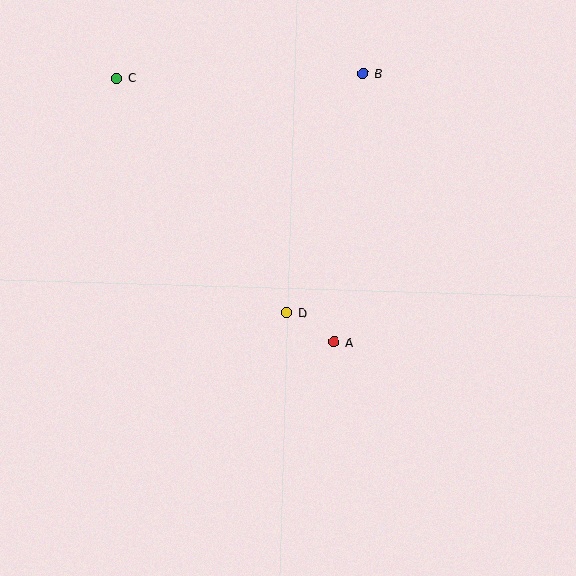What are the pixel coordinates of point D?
Point D is at (287, 313).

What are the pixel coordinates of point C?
Point C is at (117, 78).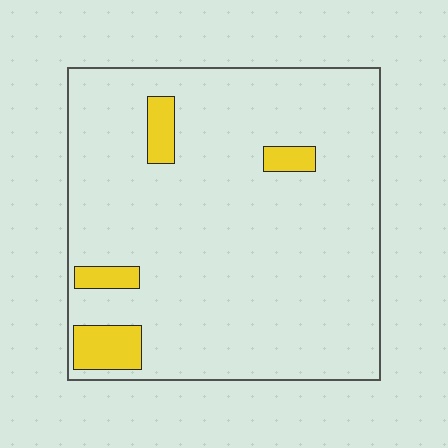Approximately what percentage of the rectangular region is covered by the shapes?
Approximately 10%.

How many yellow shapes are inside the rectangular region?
4.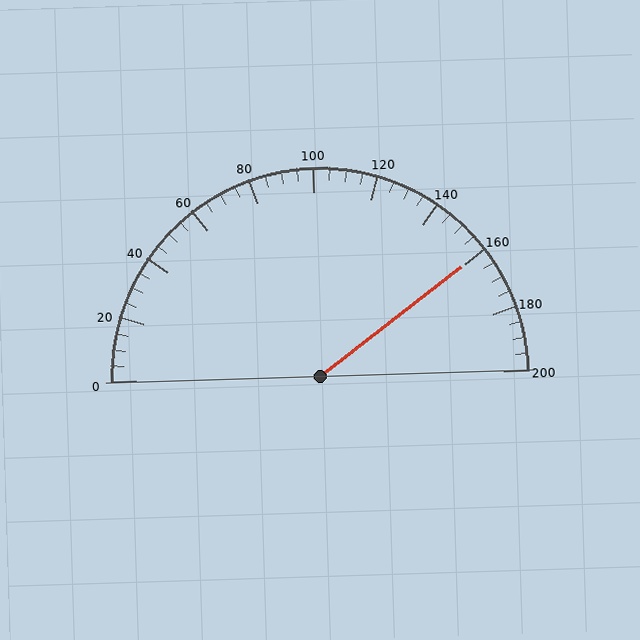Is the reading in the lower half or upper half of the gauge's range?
The reading is in the upper half of the range (0 to 200).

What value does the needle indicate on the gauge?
The needle indicates approximately 160.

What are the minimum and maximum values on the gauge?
The gauge ranges from 0 to 200.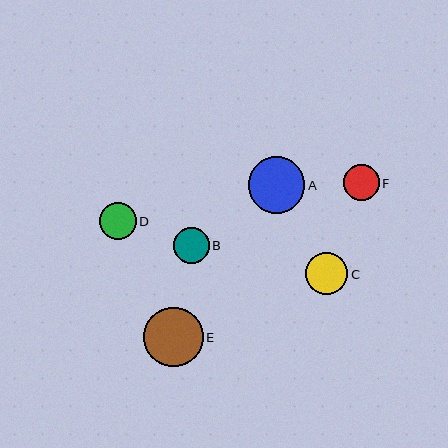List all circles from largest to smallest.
From largest to smallest: E, A, C, D, F, B.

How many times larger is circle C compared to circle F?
Circle C is approximately 1.2 times the size of circle F.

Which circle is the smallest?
Circle B is the smallest with a size of approximately 36 pixels.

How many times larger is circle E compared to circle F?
Circle E is approximately 1.6 times the size of circle F.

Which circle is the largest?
Circle E is the largest with a size of approximately 60 pixels.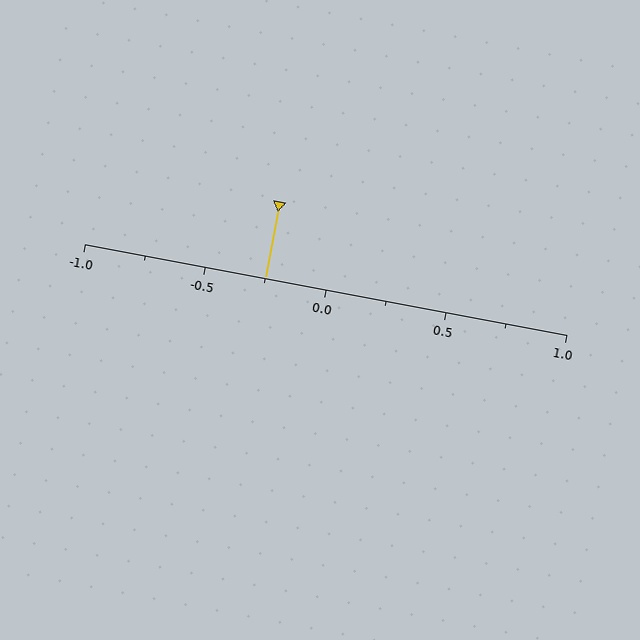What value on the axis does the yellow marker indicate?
The marker indicates approximately -0.25.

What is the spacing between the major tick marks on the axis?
The major ticks are spaced 0.5 apart.